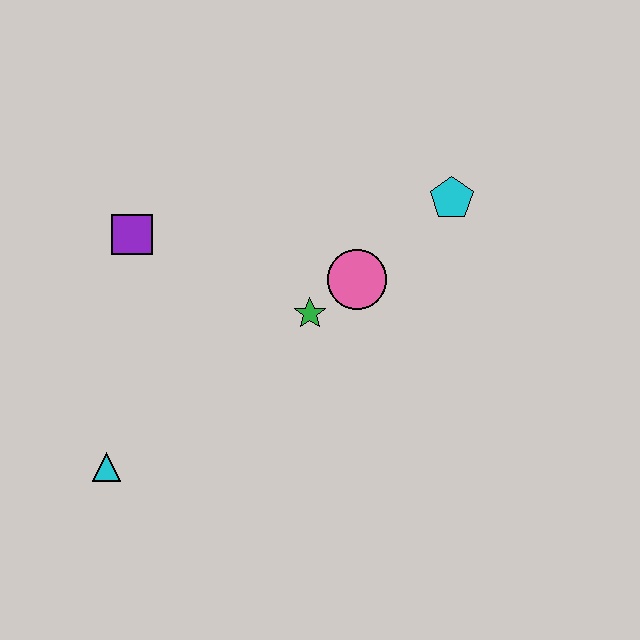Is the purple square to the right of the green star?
No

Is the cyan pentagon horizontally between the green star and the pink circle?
No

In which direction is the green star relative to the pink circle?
The green star is to the left of the pink circle.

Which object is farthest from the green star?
The cyan triangle is farthest from the green star.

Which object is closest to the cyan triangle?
The purple square is closest to the cyan triangle.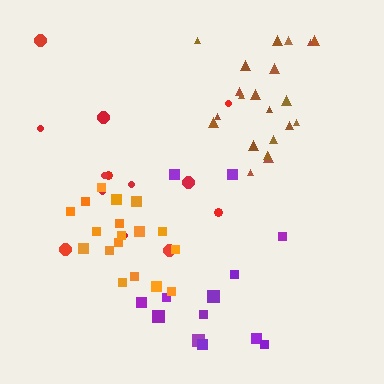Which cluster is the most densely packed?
Orange.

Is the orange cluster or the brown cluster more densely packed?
Orange.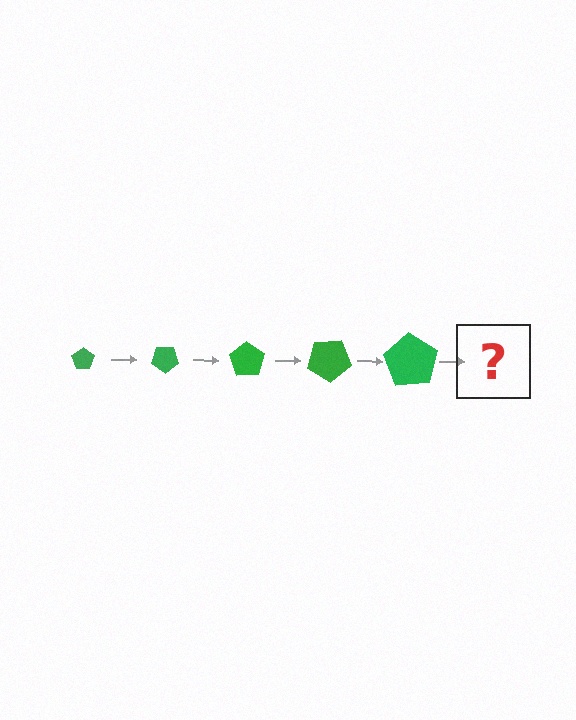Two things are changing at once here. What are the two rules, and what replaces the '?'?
The two rules are that the pentagon grows larger each step and it rotates 35 degrees each step. The '?' should be a pentagon, larger than the previous one and rotated 175 degrees from the start.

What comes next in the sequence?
The next element should be a pentagon, larger than the previous one and rotated 175 degrees from the start.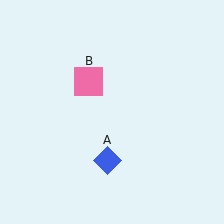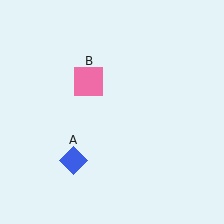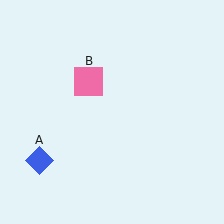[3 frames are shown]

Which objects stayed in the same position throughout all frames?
Pink square (object B) remained stationary.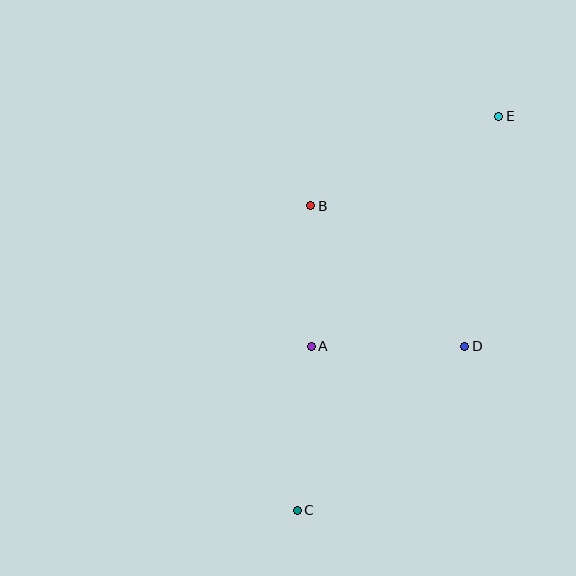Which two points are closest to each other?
Points A and B are closest to each other.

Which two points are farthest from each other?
Points C and E are farthest from each other.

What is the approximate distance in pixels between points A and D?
The distance between A and D is approximately 153 pixels.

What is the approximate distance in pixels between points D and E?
The distance between D and E is approximately 233 pixels.